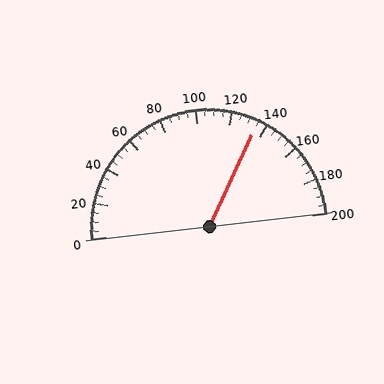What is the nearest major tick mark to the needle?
The nearest major tick mark is 140.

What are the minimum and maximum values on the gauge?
The gauge ranges from 0 to 200.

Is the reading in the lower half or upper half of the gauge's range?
The reading is in the upper half of the range (0 to 200).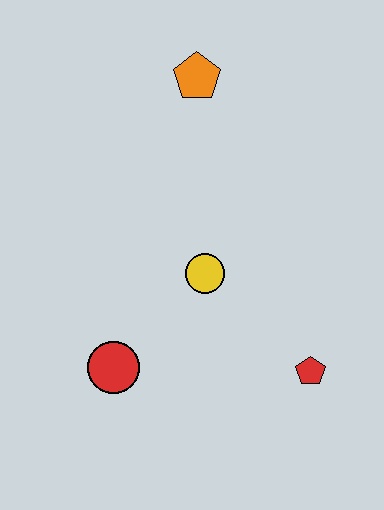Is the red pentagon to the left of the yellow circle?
No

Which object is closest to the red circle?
The yellow circle is closest to the red circle.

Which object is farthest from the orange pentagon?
The red pentagon is farthest from the orange pentagon.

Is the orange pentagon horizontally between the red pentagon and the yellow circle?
No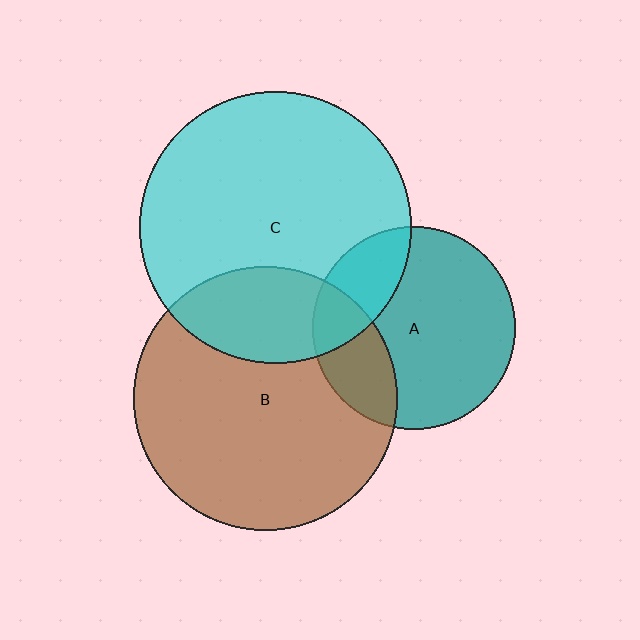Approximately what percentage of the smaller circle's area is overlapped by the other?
Approximately 25%.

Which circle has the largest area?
Circle C (cyan).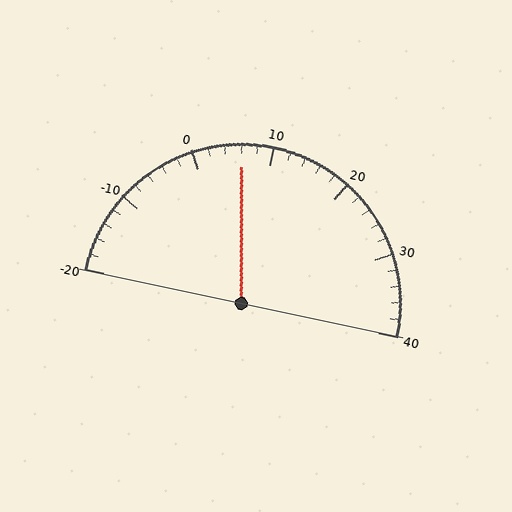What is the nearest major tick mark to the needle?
The nearest major tick mark is 10.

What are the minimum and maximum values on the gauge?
The gauge ranges from -20 to 40.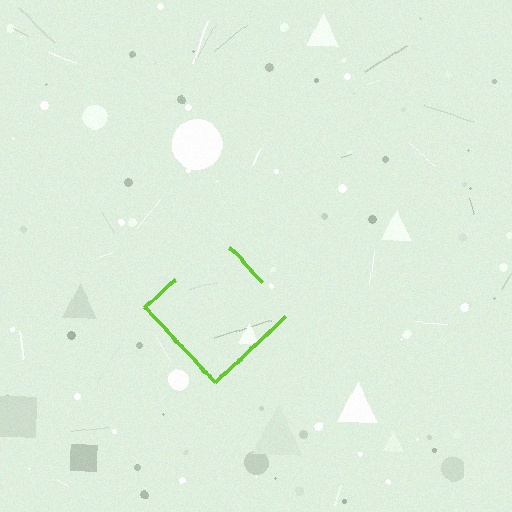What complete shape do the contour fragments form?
The contour fragments form a diamond.